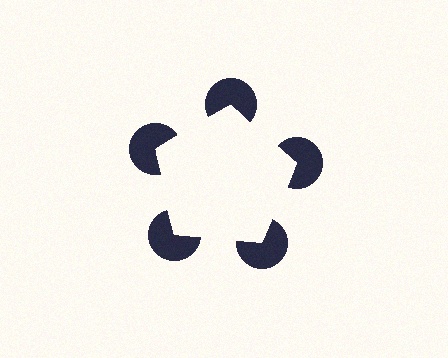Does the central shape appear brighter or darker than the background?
It typically appears slightly brighter than the background, even though no actual brightness change is drawn.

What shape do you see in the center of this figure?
An illusory pentagon — its edges are inferred from the aligned wedge cuts in the pac-man discs, not physically drawn.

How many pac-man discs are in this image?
There are 5 — one at each vertex of the illusory pentagon.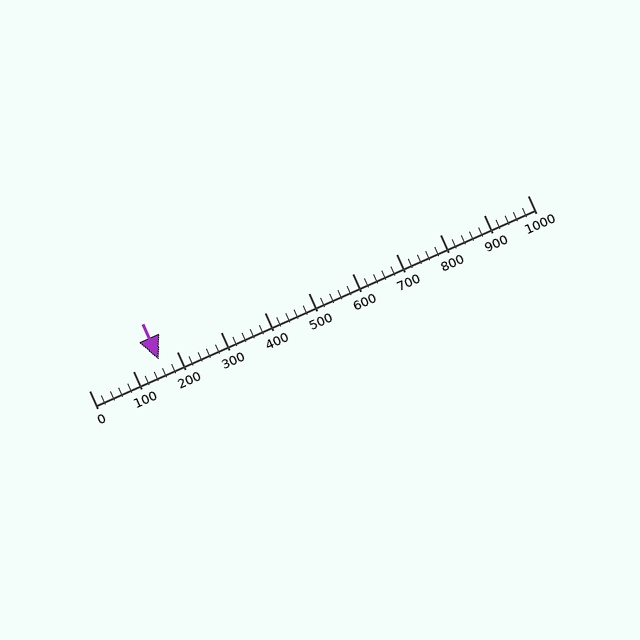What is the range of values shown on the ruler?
The ruler shows values from 0 to 1000.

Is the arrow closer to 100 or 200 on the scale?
The arrow is closer to 200.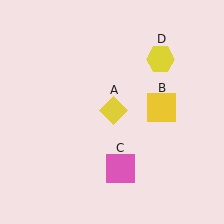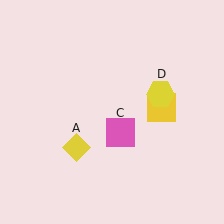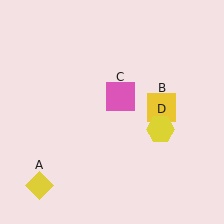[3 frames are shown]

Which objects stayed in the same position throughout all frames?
Yellow square (object B) remained stationary.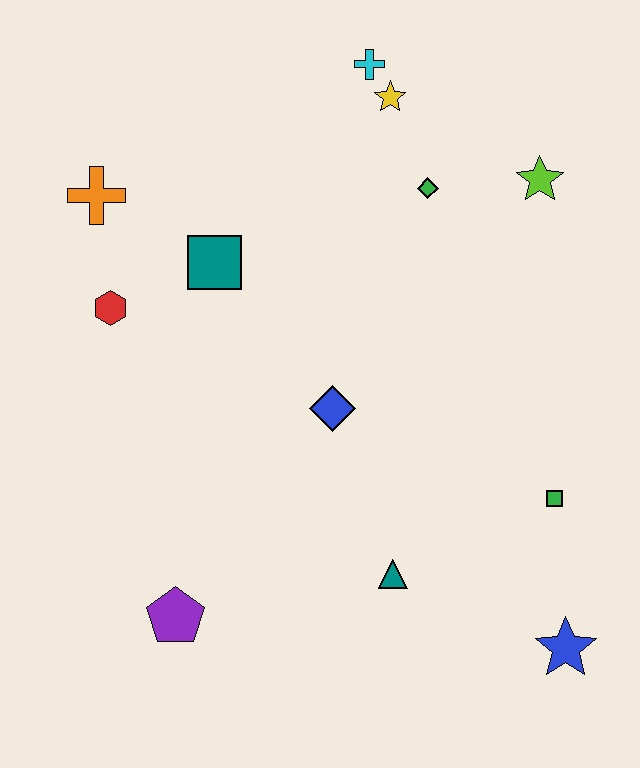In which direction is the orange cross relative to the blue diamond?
The orange cross is to the left of the blue diamond.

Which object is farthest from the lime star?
The purple pentagon is farthest from the lime star.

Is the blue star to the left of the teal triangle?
No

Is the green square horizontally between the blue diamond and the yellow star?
No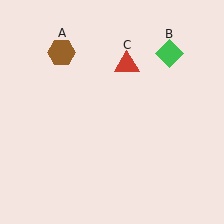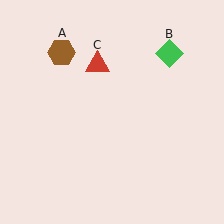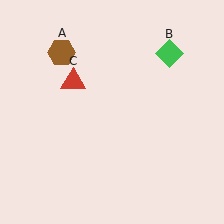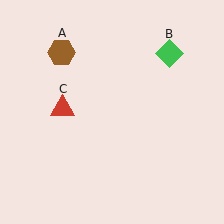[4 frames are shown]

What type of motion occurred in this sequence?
The red triangle (object C) rotated counterclockwise around the center of the scene.